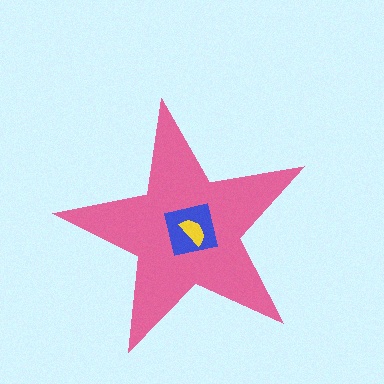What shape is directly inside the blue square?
The yellow semicircle.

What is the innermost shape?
The yellow semicircle.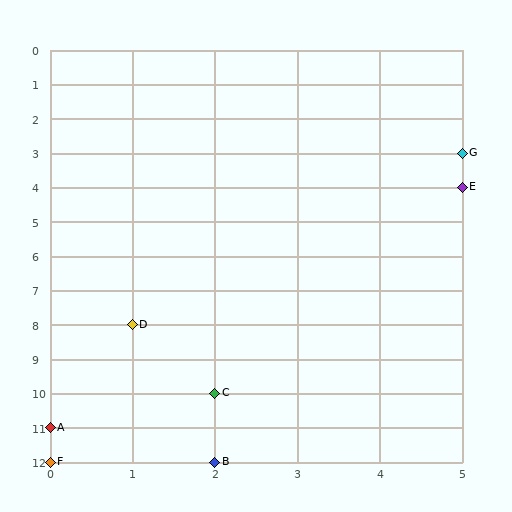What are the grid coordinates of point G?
Point G is at grid coordinates (5, 3).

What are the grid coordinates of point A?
Point A is at grid coordinates (0, 11).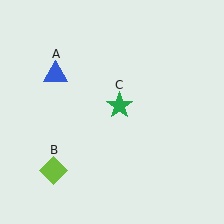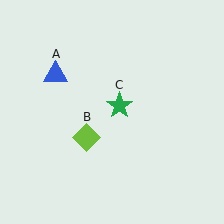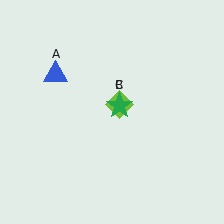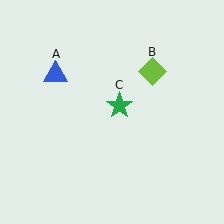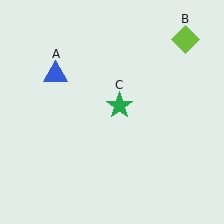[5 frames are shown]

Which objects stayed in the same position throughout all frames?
Blue triangle (object A) and green star (object C) remained stationary.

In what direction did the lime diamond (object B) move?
The lime diamond (object B) moved up and to the right.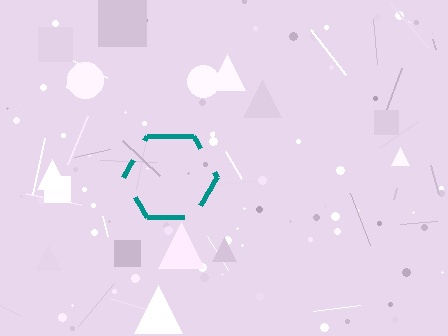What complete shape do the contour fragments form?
The contour fragments form a hexagon.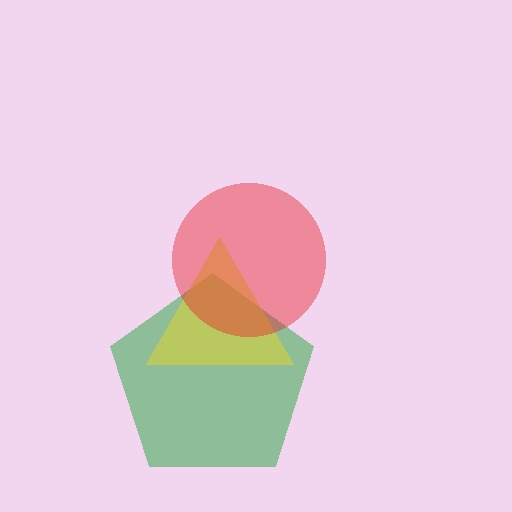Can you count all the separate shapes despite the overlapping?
Yes, there are 3 separate shapes.